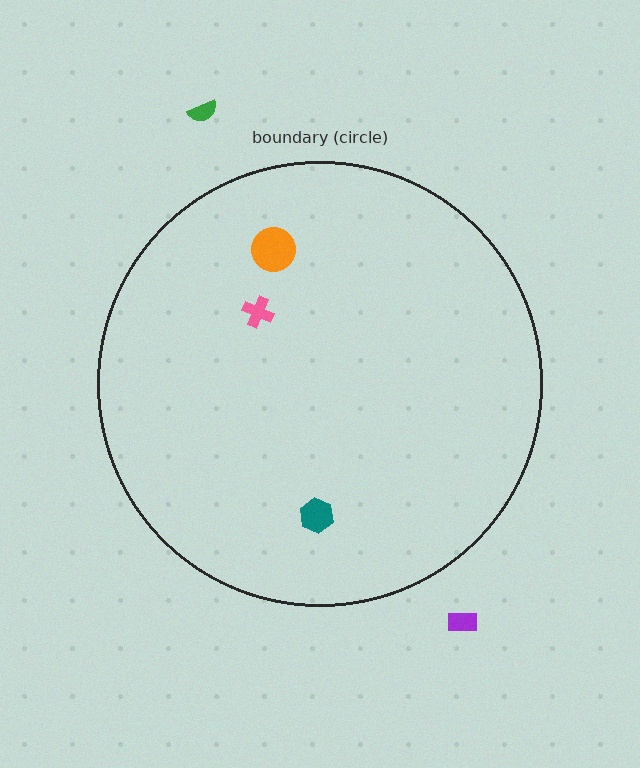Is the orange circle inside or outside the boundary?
Inside.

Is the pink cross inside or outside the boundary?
Inside.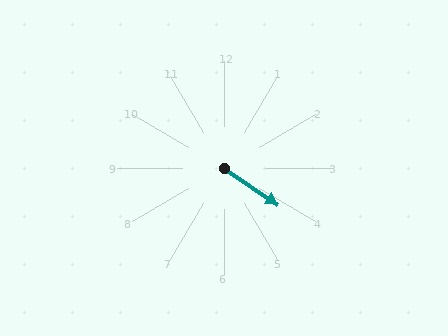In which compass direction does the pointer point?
Southeast.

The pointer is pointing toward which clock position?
Roughly 4 o'clock.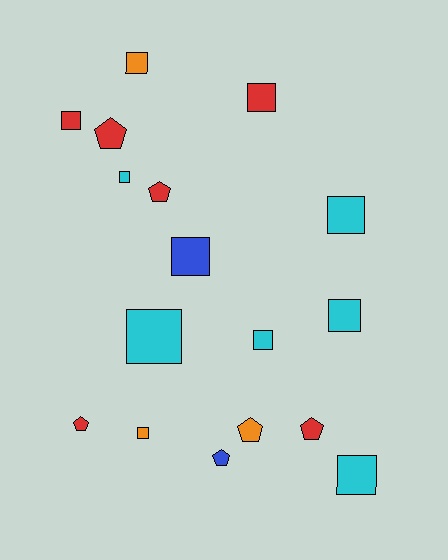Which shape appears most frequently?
Square, with 11 objects.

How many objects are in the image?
There are 17 objects.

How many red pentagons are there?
There are 4 red pentagons.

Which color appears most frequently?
Cyan, with 6 objects.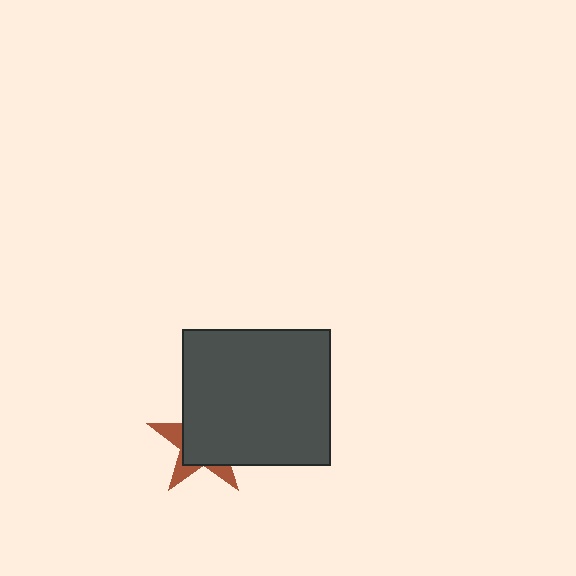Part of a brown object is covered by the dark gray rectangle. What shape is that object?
It is a star.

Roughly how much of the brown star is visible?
A small part of it is visible (roughly 30%).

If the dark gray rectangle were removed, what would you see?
You would see the complete brown star.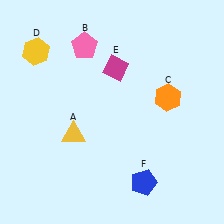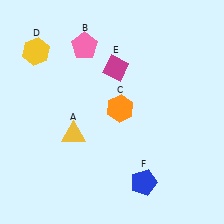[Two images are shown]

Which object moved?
The orange hexagon (C) moved left.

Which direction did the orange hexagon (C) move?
The orange hexagon (C) moved left.